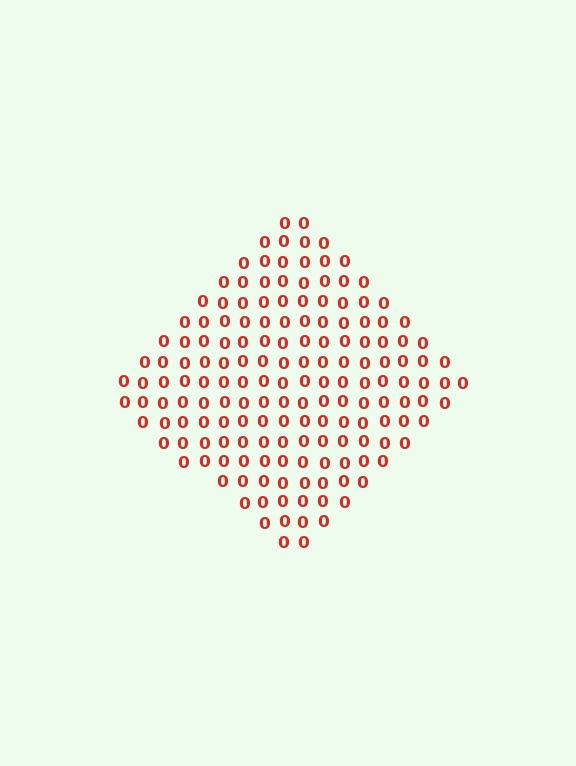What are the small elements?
The small elements are digit 0's.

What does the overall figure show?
The overall figure shows a diamond.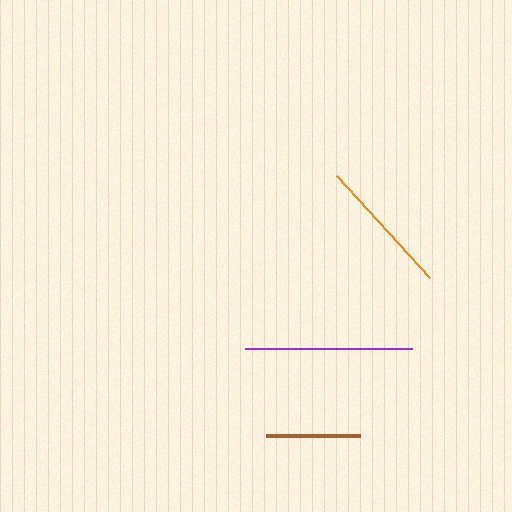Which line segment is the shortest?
The brown line is the shortest at approximately 94 pixels.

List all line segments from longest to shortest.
From longest to shortest: purple, orange, brown.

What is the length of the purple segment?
The purple segment is approximately 167 pixels long.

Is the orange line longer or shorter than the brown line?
The orange line is longer than the brown line.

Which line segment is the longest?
The purple line is the longest at approximately 167 pixels.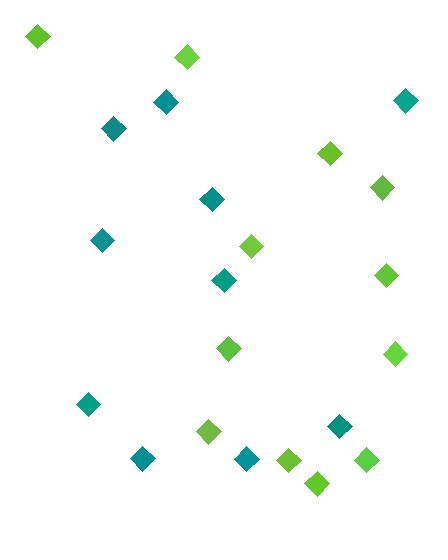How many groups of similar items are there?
There are 2 groups: one group of teal diamonds (10) and one group of lime diamonds (12).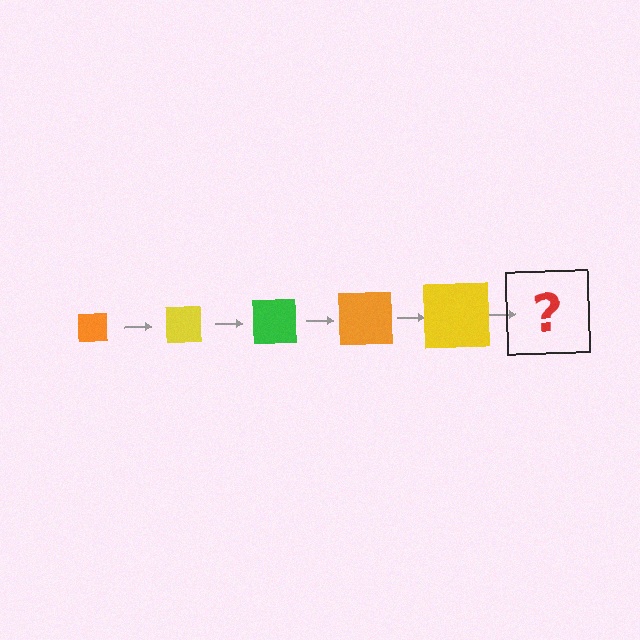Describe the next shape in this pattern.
It should be a green square, larger than the previous one.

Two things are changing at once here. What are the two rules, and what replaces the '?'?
The two rules are that the square grows larger each step and the color cycles through orange, yellow, and green. The '?' should be a green square, larger than the previous one.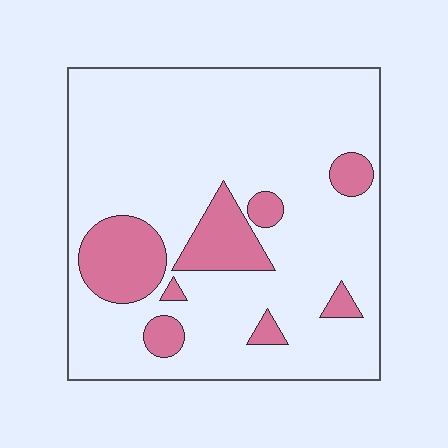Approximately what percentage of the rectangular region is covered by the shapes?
Approximately 15%.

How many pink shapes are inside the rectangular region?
8.